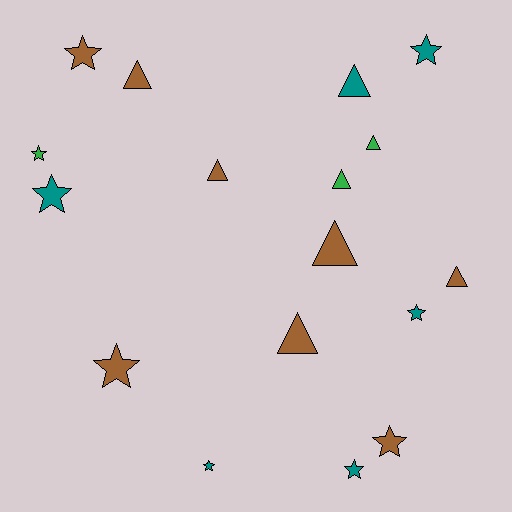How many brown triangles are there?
There are 5 brown triangles.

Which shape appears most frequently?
Star, with 9 objects.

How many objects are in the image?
There are 17 objects.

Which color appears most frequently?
Brown, with 8 objects.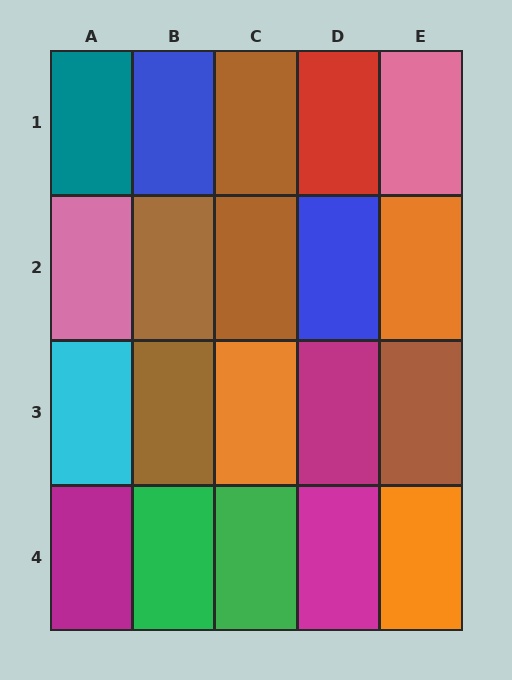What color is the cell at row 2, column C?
Brown.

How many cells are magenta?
3 cells are magenta.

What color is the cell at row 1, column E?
Pink.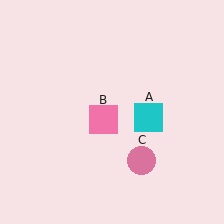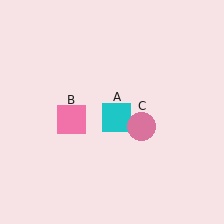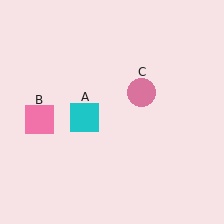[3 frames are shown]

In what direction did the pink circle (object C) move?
The pink circle (object C) moved up.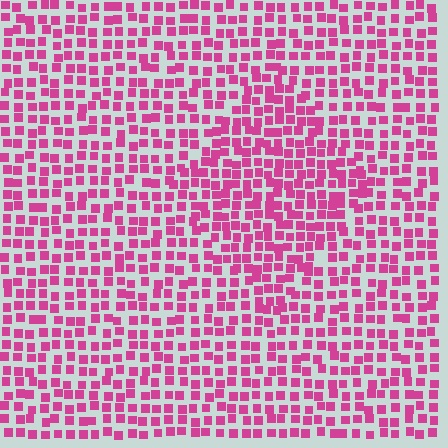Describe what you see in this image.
The image contains small magenta elements arranged at two different densities. A diamond-shaped region is visible where the elements are more densely packed than the surrounding area.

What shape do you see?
I see a diamond.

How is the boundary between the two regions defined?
The boundary is defined by a change in element density (approximately 1.4x ratio). All elements are the same color, size, and shape.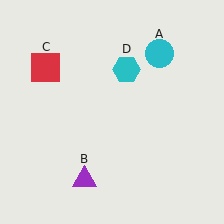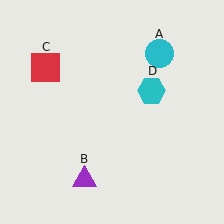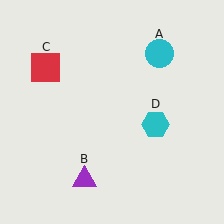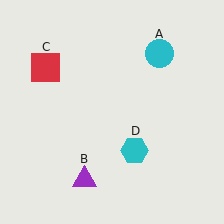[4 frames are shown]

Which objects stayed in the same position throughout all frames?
Cyan circle (object A) and purple triangle (object B) and red square (object C) remained stationary.